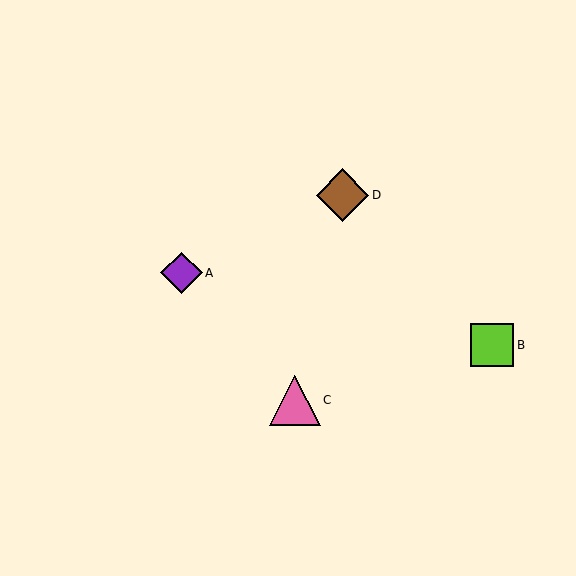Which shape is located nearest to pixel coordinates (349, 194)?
The brown diamond (labeled D) at (343, 195) is nearest to that location.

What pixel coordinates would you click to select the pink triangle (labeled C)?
Click at (295, 400) to select the pink triangle C.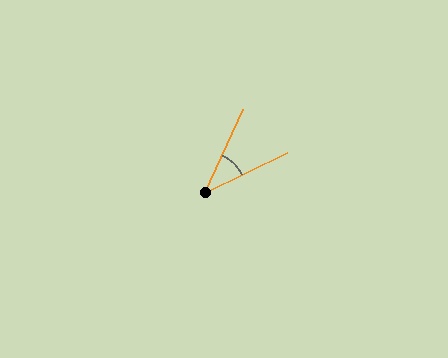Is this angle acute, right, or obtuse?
It is acute.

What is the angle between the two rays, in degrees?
Approximately 39 degrees.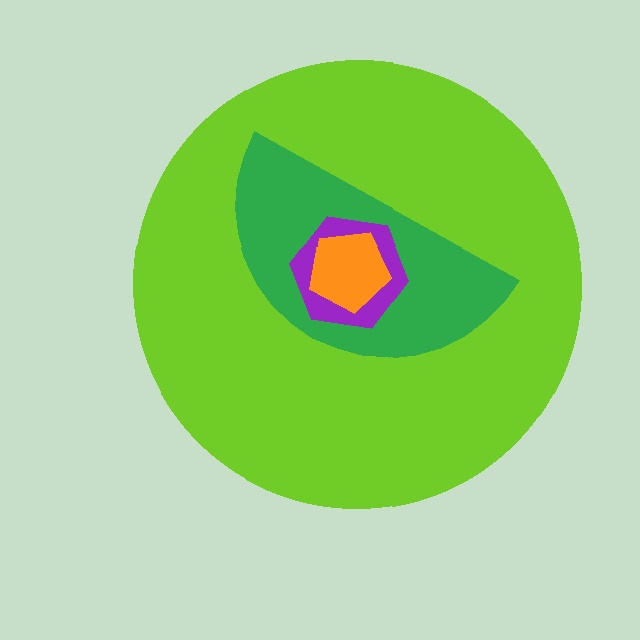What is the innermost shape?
The orange pentagon.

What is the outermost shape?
The lime circle.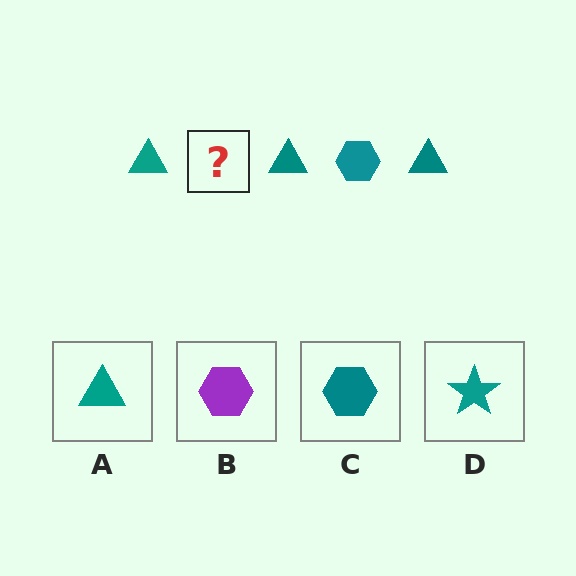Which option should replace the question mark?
Option C.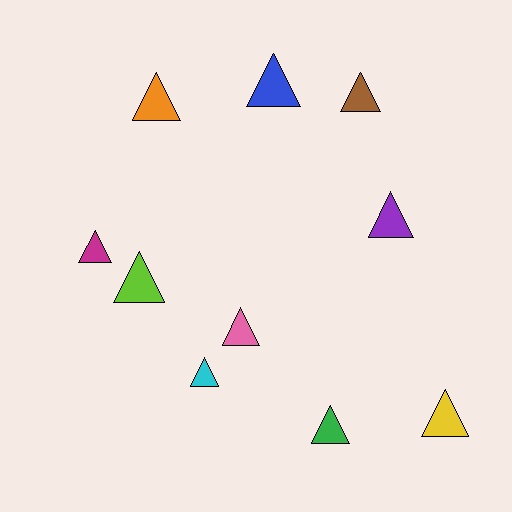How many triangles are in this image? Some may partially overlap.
There are 10 triangles.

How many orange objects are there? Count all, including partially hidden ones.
There is 1 orange object.